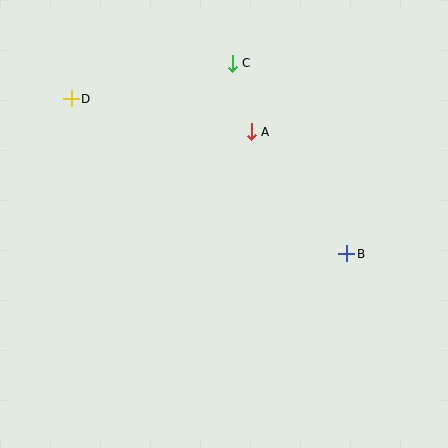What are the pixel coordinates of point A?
Point A is at (251, 132).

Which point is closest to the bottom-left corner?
Point D is closest to the bottom-left corner.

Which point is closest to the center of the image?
Point A at (251, 132) is closest to the center.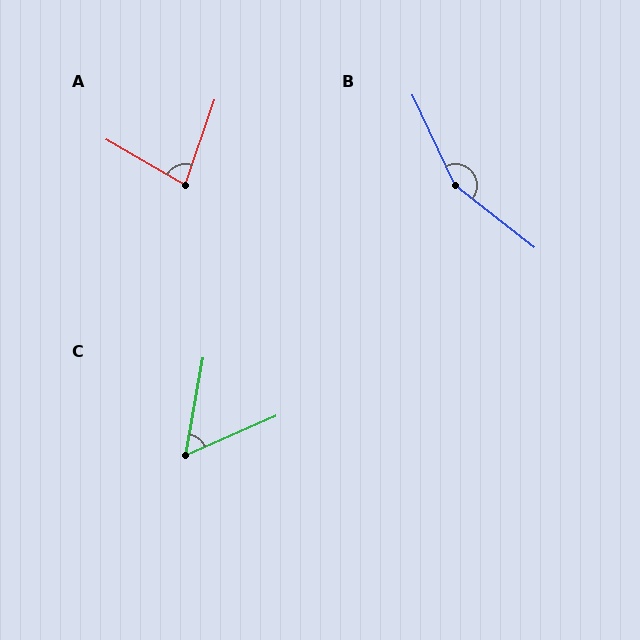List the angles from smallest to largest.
C (56°), A (79°), B (153°).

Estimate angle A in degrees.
Approximately 79 degrees.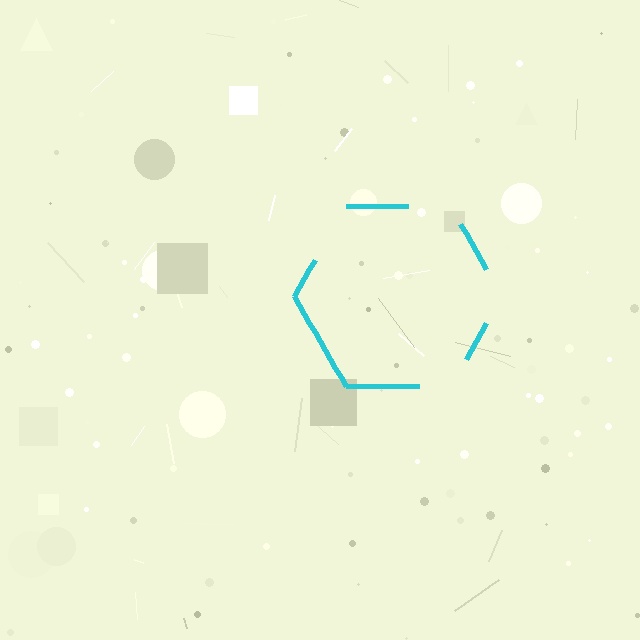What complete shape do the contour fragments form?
The contour fragments form a hexagon.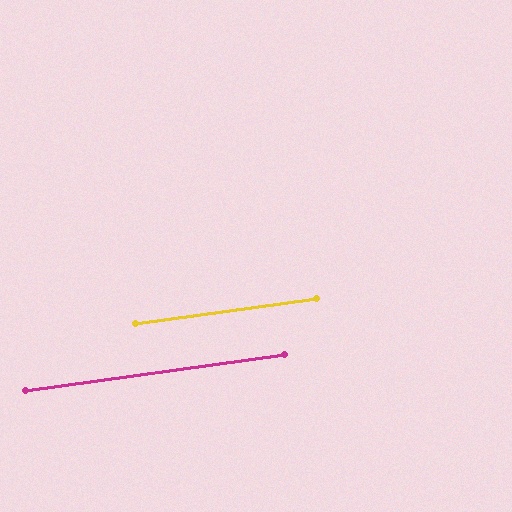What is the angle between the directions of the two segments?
Approximately 0 degrees.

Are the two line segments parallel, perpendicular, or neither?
Parallel — their directions differ by only 0.2°.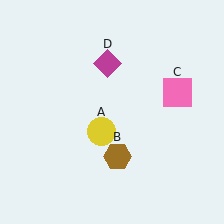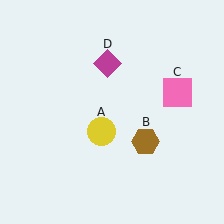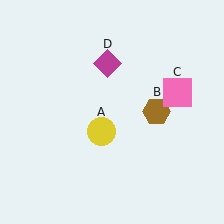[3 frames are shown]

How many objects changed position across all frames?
1 object changed position: brown hexagon (object B).